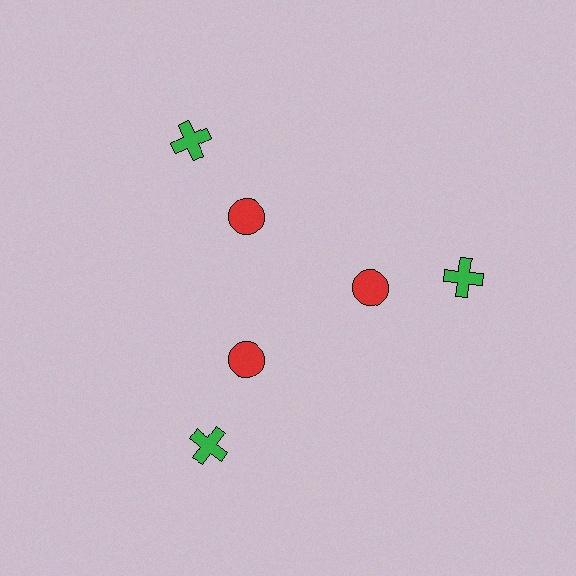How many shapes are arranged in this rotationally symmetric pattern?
There are 6 shapes, arranged in 3 groups of 2.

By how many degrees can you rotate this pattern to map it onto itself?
The pattern maps onto itself every 120 degrees of rotation.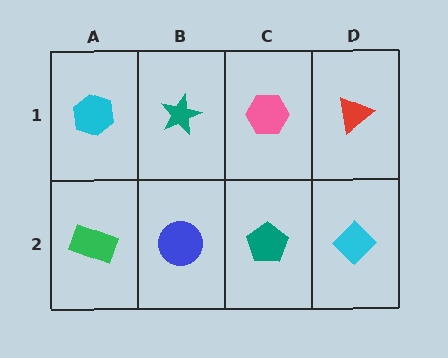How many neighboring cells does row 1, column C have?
3.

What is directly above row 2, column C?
A pink hexagon.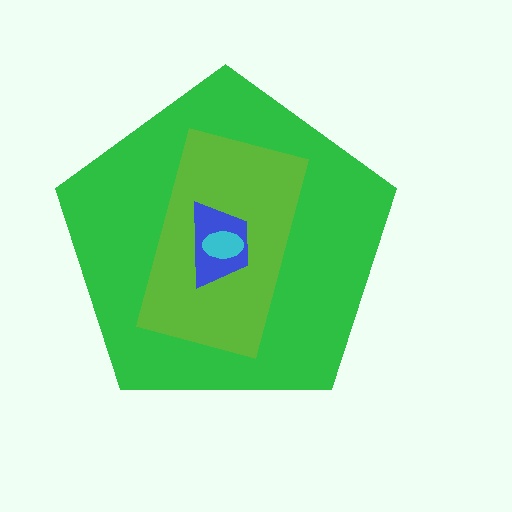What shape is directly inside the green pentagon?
The lime rectangle.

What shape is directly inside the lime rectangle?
The blue trapezoid.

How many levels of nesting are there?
4.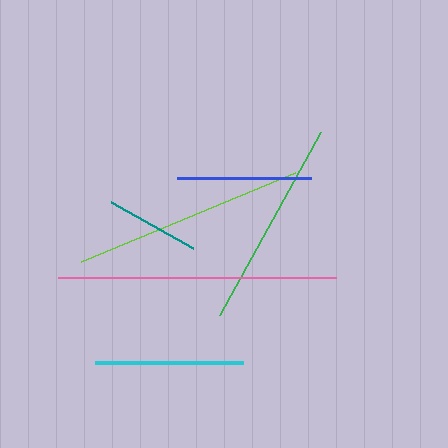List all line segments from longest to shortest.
From longest to shortest: pink, lime, green, cyan, blue, teal.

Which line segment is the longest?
The pink line is the longest at approximately 278 pixels.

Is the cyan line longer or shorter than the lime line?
The lime line is longer than the cyan line.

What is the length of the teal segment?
The teal segment is approximately 95 pixels long.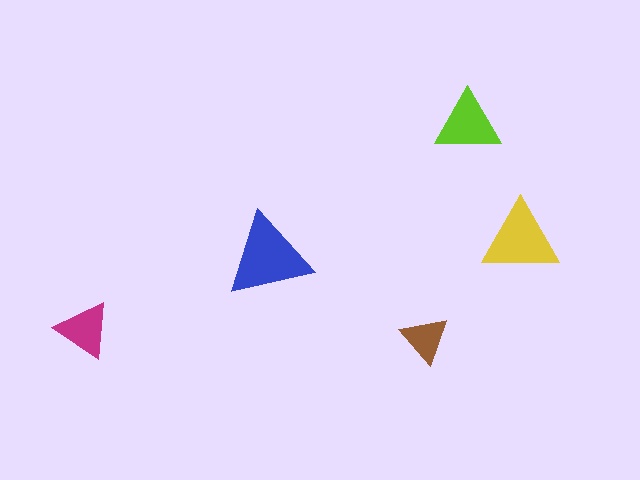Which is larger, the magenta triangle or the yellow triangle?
The yellow one.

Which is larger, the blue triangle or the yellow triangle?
The blue one.